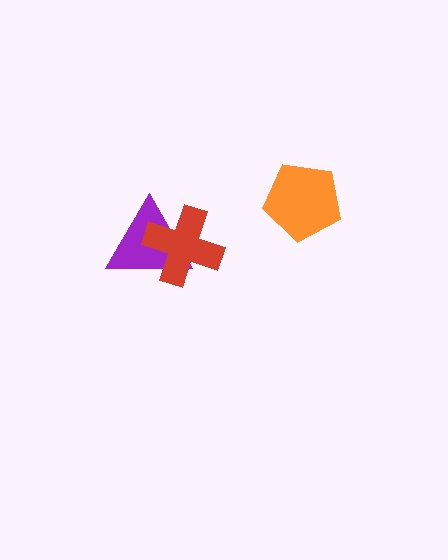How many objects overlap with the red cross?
1 object overlaps with the red cross.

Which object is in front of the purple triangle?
The red cross is in front of the purple triangle.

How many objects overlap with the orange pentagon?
0 objects overlap with the orange pentagon.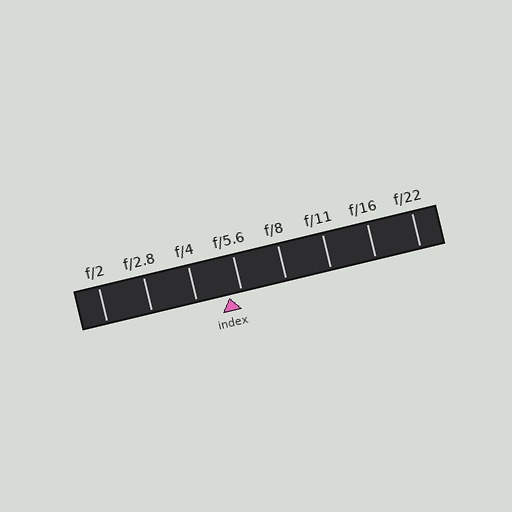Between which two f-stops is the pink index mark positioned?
The index mark is between f/4 and f/5.6.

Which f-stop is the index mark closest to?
The index mark is closest to f/5.6.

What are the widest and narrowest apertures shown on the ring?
The widest aperture shown is f/2 and the narrowest is f/22.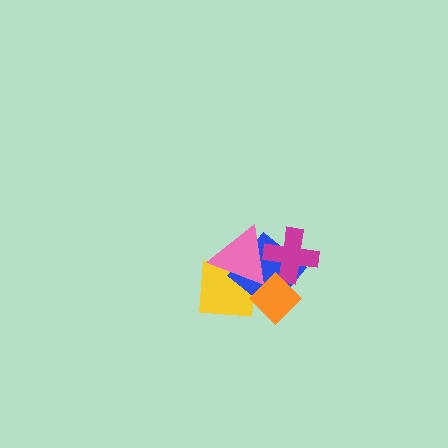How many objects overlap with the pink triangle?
4 objects overlap with the pink triangle.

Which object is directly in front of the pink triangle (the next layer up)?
The magenta cross is directly in front of the pink triangle.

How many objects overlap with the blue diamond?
4 objects overlap with the blue diamond.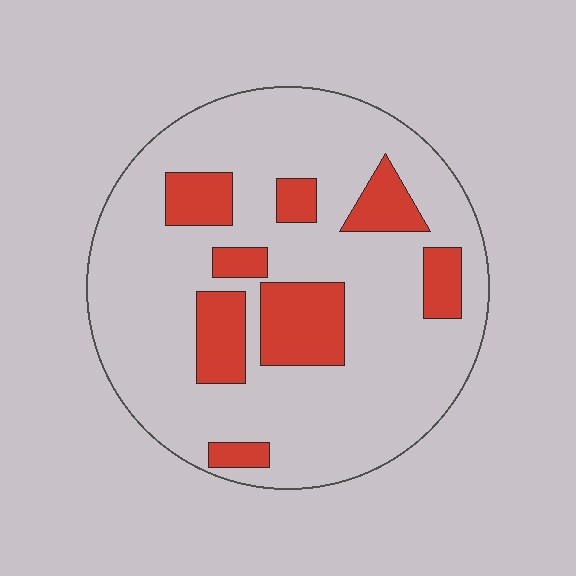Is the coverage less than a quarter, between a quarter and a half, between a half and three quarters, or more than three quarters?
Less than a quarter.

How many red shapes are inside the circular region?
8.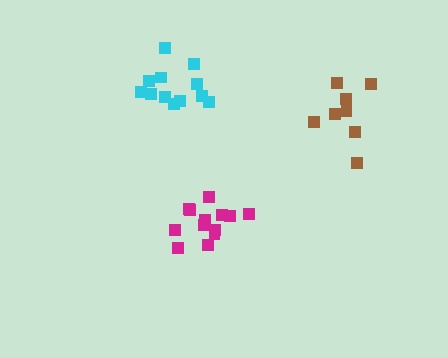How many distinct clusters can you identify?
There are 3 distinct clusters.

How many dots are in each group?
Group 1: 12 dots, Group 2: 13 dots, Group 3: 8 dots (33 total).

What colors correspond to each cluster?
The clusters are colored: cyan, magenta, brown.